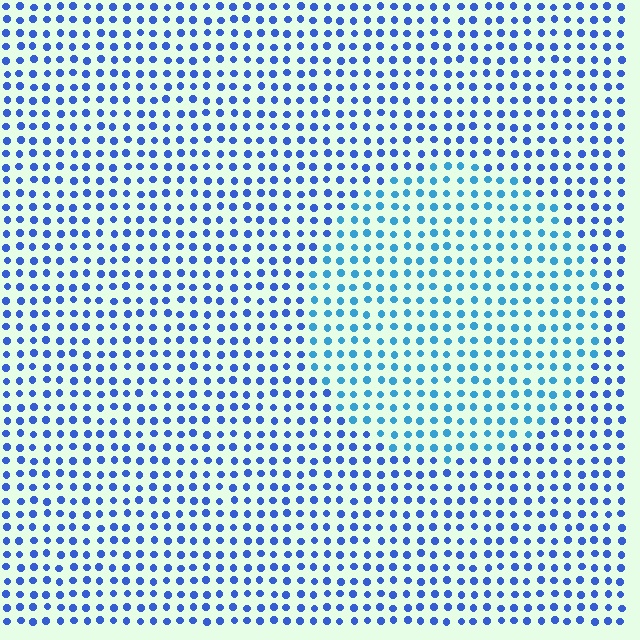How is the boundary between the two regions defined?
The boundary is defined purely by a slight shift in hue (about 27 degrees). Spacing, size, and orientation are identical on both sides.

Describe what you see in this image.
The image is filled with small blue elements in a uniform arrangement. A circle-shaped region is visible where the elements are tinted to a slightly different hue, forming a subtle color boundary.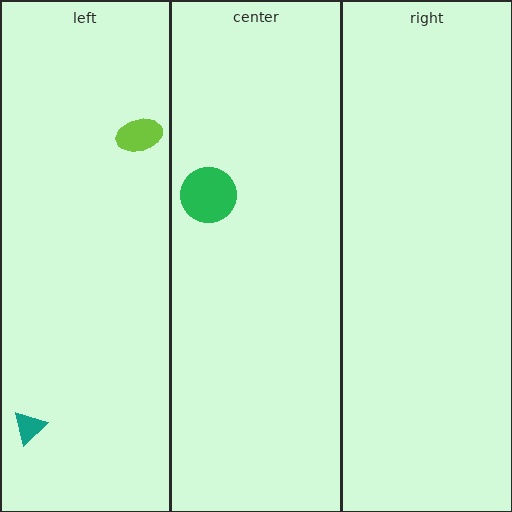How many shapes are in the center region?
1.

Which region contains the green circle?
The center region.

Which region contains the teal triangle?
The left region.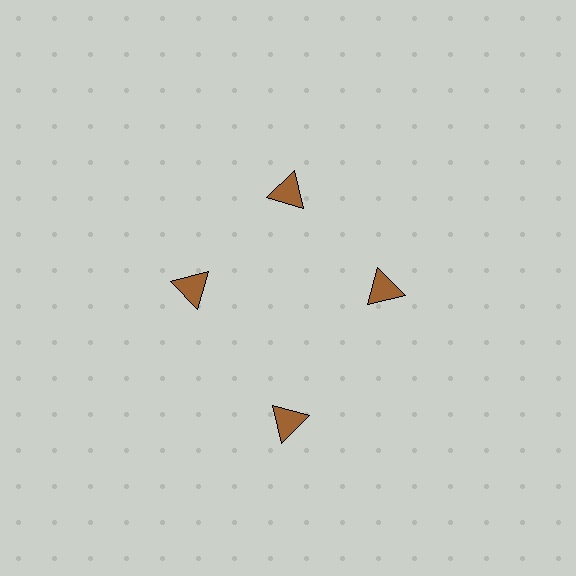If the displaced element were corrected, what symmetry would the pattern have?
It would have 4-fold rotational symmetry — the pattern would map onto itself every 90 degrees.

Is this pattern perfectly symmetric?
No. The 4 brown triangles are arranged in a ring, but one element near the 6 o'clock position is pushed outward from the center, breaking the 4-fold rotational symmetry.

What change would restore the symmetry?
The symmetry would be restored by moving it inward, back onto the ring so that all 4 triangles sit at equal angles and equal distance from the center.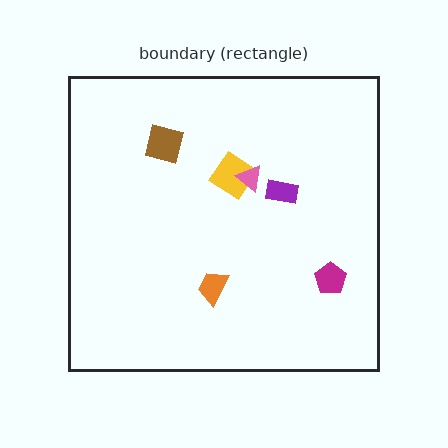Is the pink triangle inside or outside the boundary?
Inside.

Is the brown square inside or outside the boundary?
Inside.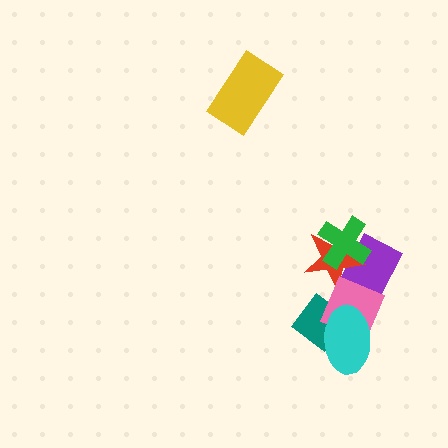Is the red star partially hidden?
Yes, it is partially covered by another shape.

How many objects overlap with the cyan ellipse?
2 objects overlap with the cyan ellipse.